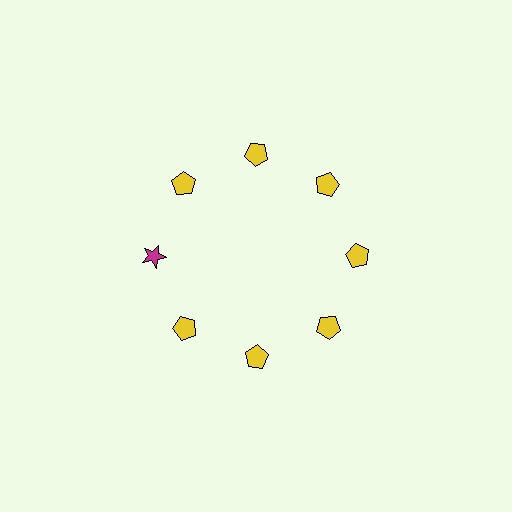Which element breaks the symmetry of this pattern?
The magenta star at roughly the 9 o'clock position breaks the symmetry. All other shapes are yellow pentagons.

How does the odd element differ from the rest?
It differs in both color (magenta instead of yellow) and shape (star instead of pentagon).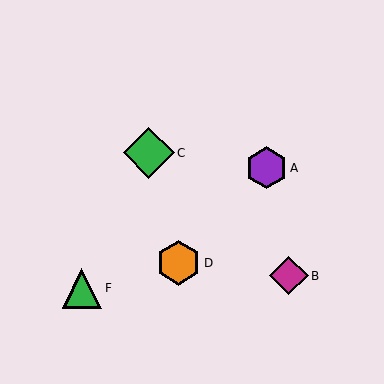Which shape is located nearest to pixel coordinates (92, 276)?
The green triangle (labeled F) at (82, 288) is nearest to that location.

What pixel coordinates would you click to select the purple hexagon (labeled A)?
Click at (266, 168) to select the purple hexagon A.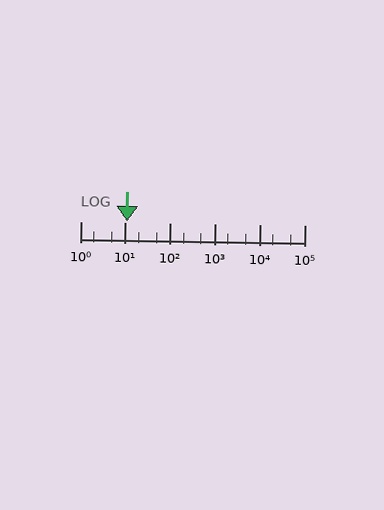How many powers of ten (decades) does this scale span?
The scale spans 5 decades, from 1 to 100000.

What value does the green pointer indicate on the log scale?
The pointer indicates approximately 11.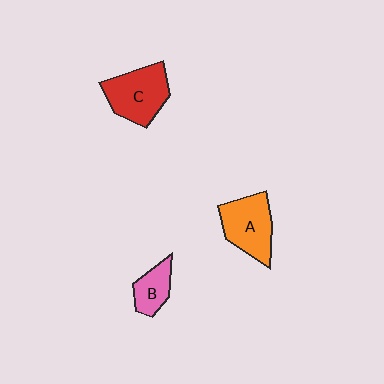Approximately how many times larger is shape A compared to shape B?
Approximately 1.8 times.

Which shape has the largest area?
Shape C (red).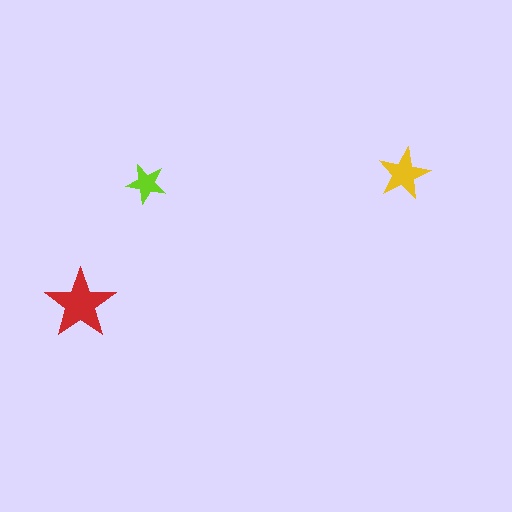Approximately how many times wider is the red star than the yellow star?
About 1.5 times wider.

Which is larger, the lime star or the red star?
The red one.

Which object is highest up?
The yellow star is topmost.